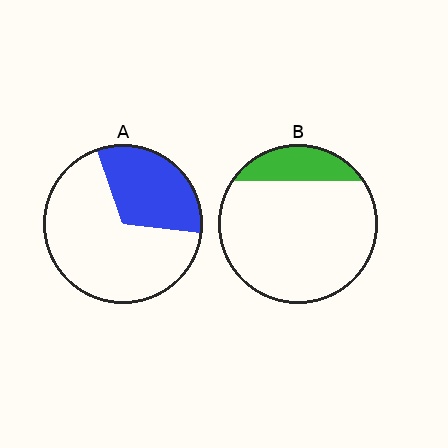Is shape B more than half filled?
No.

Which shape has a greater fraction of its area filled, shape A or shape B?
Shape A.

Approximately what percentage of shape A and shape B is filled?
A is approximately 30% and B is approximately 15%.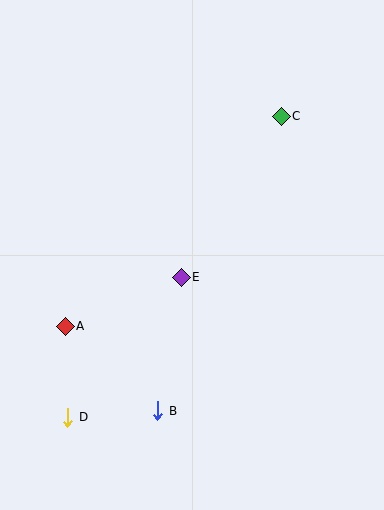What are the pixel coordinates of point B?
Point B is at (158, 411).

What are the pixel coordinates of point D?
Point D is at (68, 417).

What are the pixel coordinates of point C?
Point C is at (281, 116).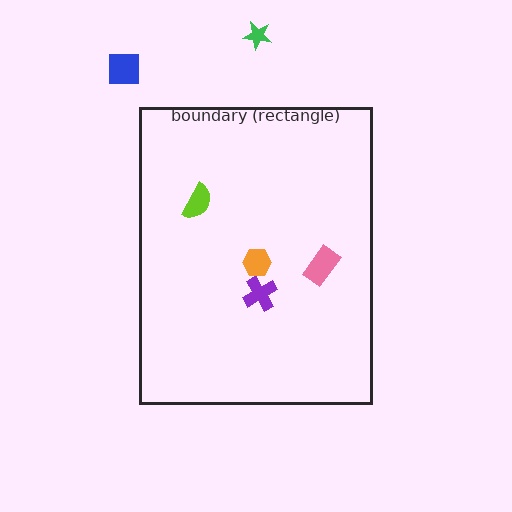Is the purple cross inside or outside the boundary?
Inside.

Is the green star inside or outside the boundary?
Outside.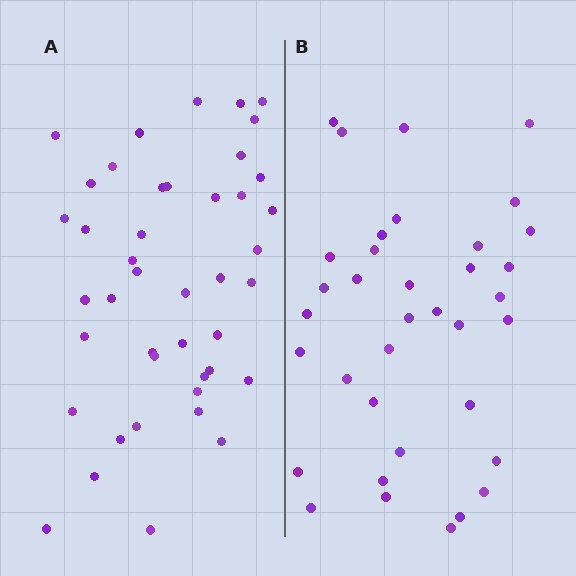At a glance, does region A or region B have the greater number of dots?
Region A (the left region) has more dots.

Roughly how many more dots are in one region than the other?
Region A has roughly 8 or so more dots than region B.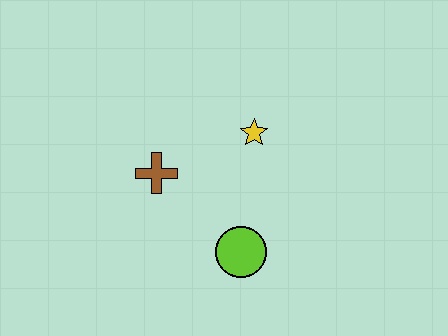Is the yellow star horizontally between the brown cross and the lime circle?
No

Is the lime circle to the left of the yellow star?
Yes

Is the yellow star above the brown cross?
Yes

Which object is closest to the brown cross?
The yellow star is closest to the brown cross.